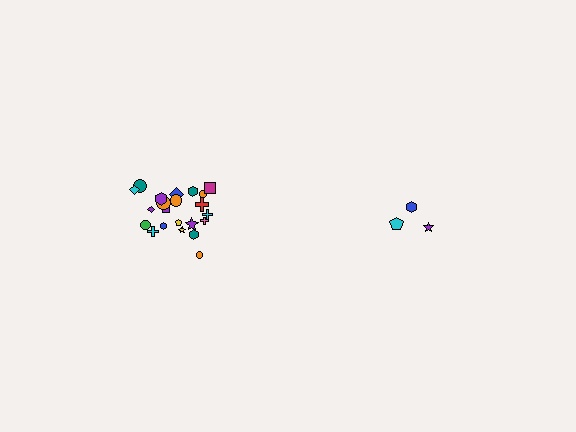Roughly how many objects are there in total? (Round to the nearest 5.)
Roughly 25 objects in total.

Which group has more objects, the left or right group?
The left group.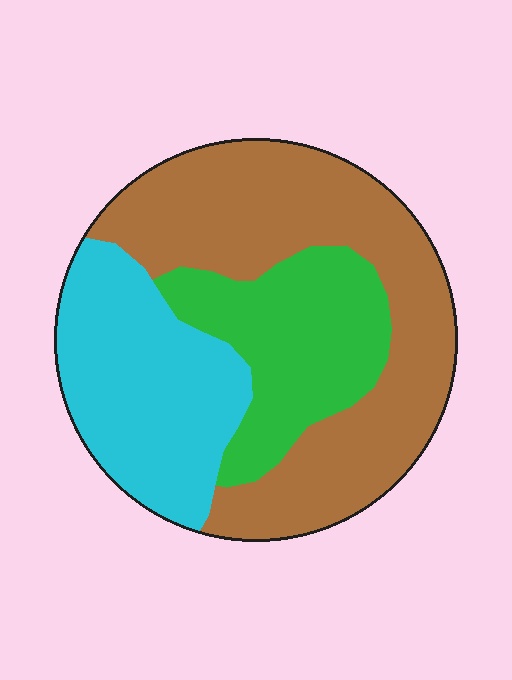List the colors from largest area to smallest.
From largest to smallest: brown, cyan, green.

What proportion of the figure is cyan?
Cyan covers about 30% of the figure.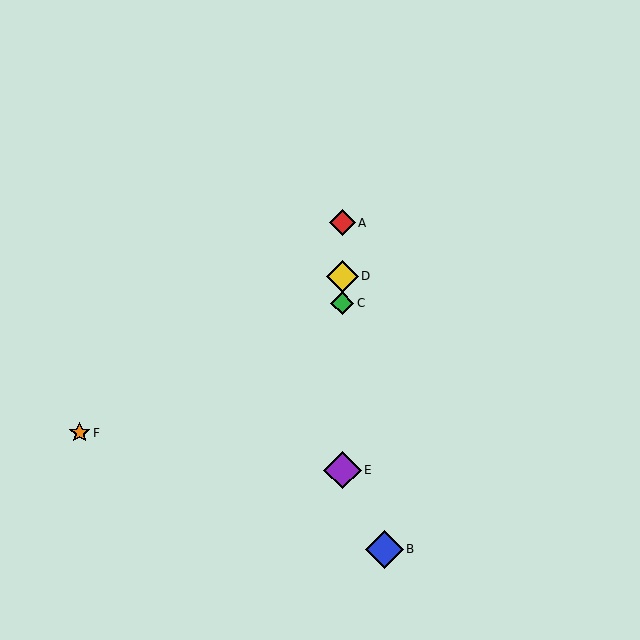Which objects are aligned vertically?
Objects A, C, D, E are aligned vertically.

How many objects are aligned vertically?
4 objects (A, C, D, E) are aligned vertically.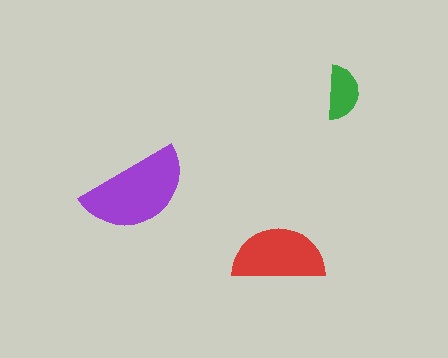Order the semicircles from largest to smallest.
the purple one, the red one, the green one.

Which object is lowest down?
The red semicircle is bottommost.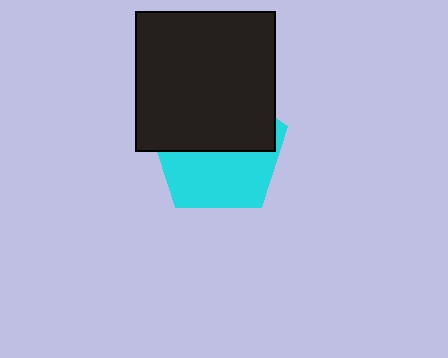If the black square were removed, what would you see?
You would see the complete cyan pentagon.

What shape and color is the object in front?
The object in front is a black square.